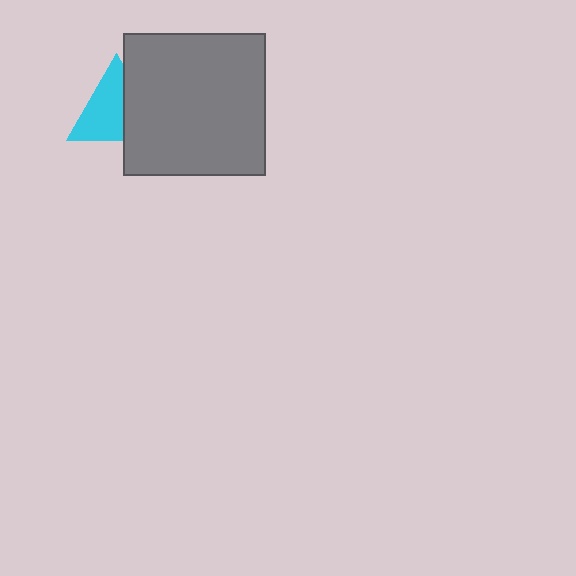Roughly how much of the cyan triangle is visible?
About half of it is visible (roughly 63%).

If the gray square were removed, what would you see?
You would see the complete cyan triangle.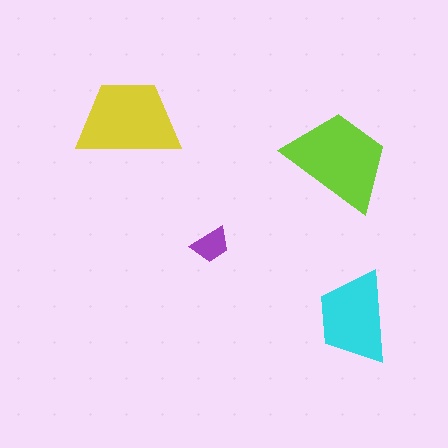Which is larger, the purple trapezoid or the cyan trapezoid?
The cyan one.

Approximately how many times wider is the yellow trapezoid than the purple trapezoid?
About 2.5 times wider.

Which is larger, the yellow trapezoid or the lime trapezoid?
The lime one.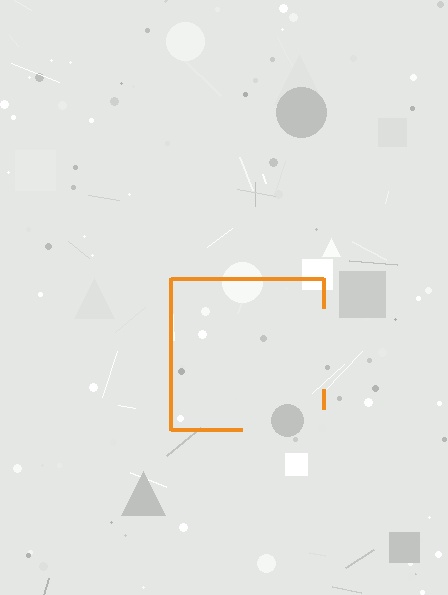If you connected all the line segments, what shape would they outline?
They would outline a square.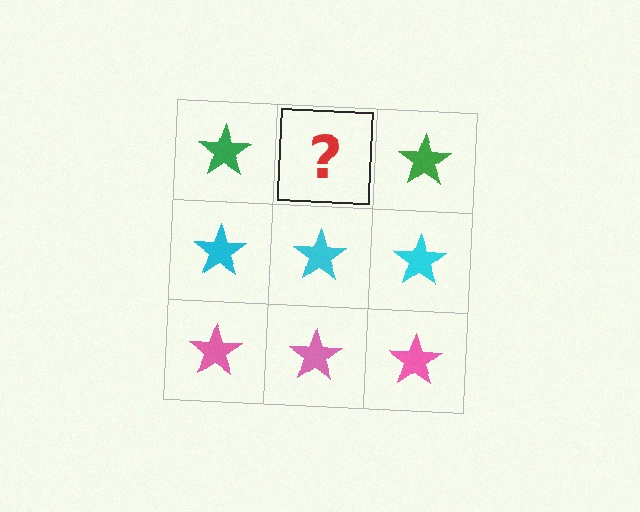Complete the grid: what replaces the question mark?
The question mark should be replaced with a green star.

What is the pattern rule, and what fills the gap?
The rule is that each row has a consistent color. The gap should be filled with a green star.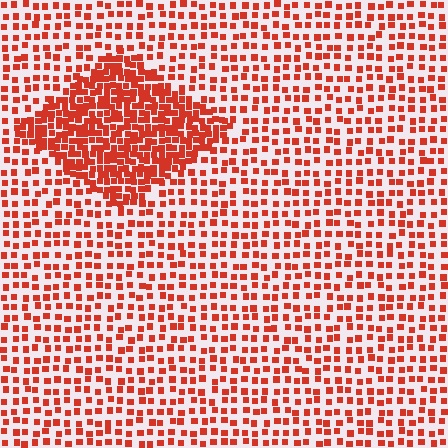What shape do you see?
I see a diamond.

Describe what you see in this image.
The image contains small red elements arranged at two different densities. A diamond-shaped region is visible where the elements are more densely packed than the surrounding area.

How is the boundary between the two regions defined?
The boundary is defined by a change in element density (approximately 2.3x ratio). All elements are the same color, size, and shape.